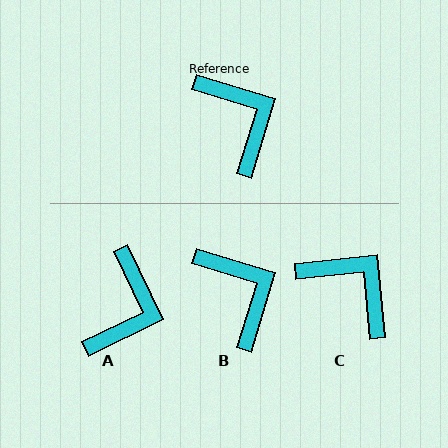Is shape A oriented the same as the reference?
No, it is off by about 48 degrees.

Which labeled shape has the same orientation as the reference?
B.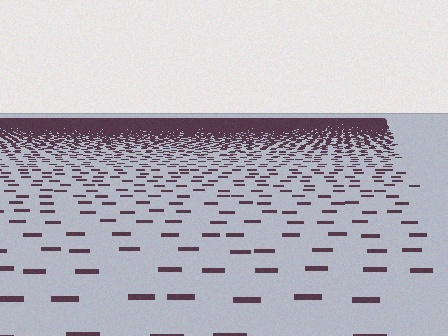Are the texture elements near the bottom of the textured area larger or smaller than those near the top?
Larger. Near the bottom, elements are closer to the viewer and appear at a bigger on-screen size.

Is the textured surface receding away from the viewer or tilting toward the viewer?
The surface is receding away from the viewer. Texture elements get smaller and denser toward the top.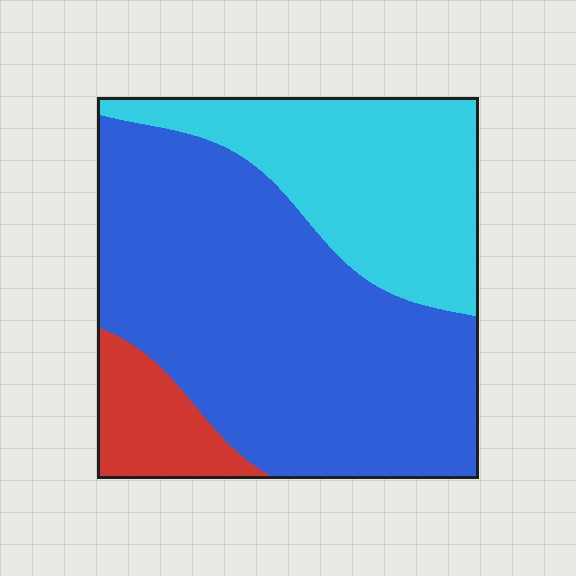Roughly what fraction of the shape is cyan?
Cyan takes up about one third (1/3) of the shape.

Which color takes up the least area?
Red, at roughly 10%.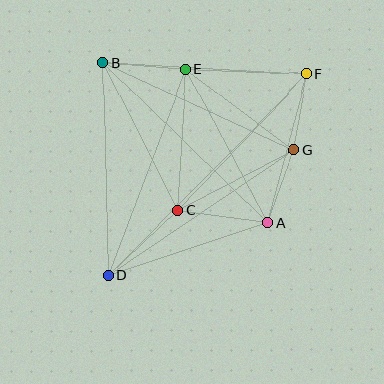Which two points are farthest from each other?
Points D and F are farthest from each other.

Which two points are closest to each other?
Points A and G are closest to each other.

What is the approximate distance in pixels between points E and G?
The distance between E and G is approximately 135 pixels.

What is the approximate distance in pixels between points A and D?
The distance between A and D is approximately 168 pixels.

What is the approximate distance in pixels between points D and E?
The distance between D and E is approximately 220 pixels.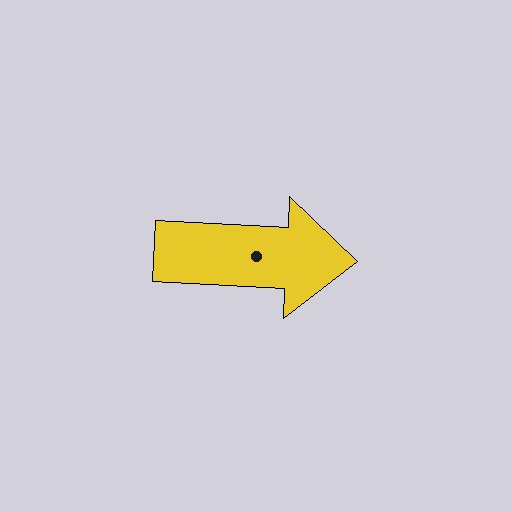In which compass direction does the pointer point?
East.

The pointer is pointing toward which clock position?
Roughly 3 o'clock.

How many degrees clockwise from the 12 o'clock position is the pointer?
Approximately 93 degrees.